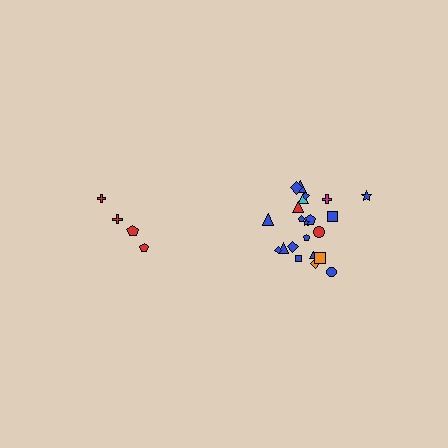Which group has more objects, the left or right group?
The right group.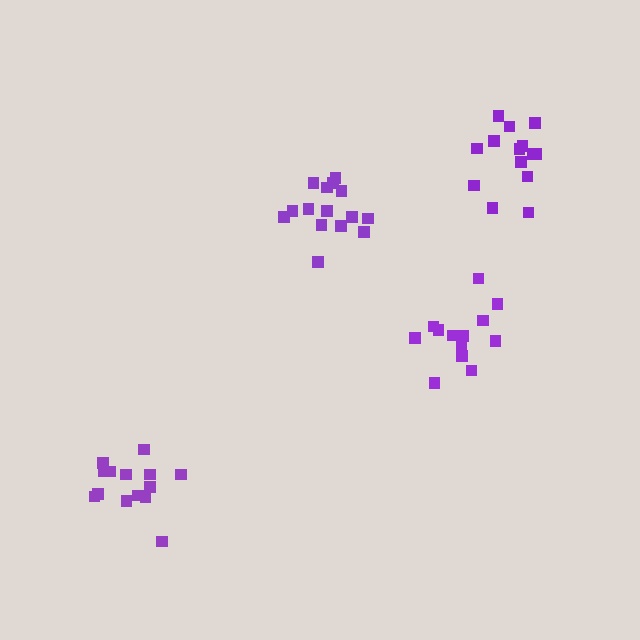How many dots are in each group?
Group 1: 15 dots, Group 2: 13 dots, Group 3: 14 dots, Group 4: 14 dots (56 total).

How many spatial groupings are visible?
There are 4 spatial groupings.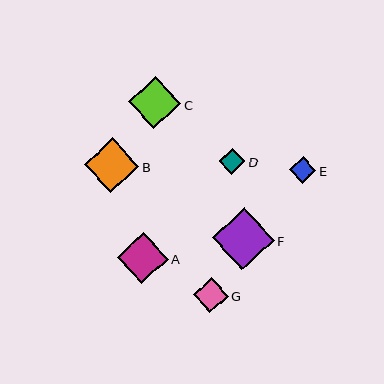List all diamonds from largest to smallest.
From largest to smallest: F, B, C, A, G, E, D.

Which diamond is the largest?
Diamond F is the largest with a size of approximately 62 pixels.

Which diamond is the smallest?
Diamond D is the smallest with a size of approximately 26 pixels.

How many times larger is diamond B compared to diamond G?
Diamond B is approximately 1.6 times the size of diamond G.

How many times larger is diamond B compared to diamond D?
Diamond B is approximately 2.1 times the size of diamond D.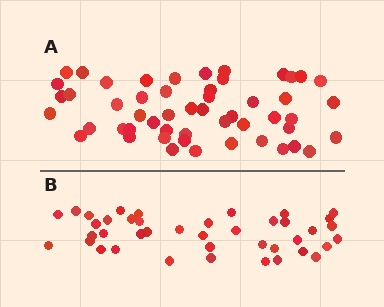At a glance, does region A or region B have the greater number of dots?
Region A (the top region) has more dots.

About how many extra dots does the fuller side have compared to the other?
Region A has roughly 12 or so more dots than region B.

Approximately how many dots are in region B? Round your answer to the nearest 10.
About 40 dots. (The exact count is 41, which rounds to 40.)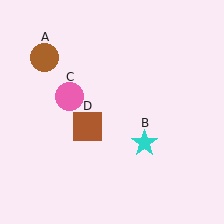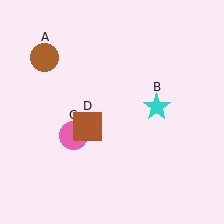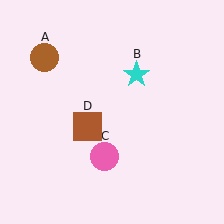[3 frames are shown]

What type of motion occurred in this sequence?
The cyan star (object B), pink circle (object C) rotated counterclockwise around the center of the scene.